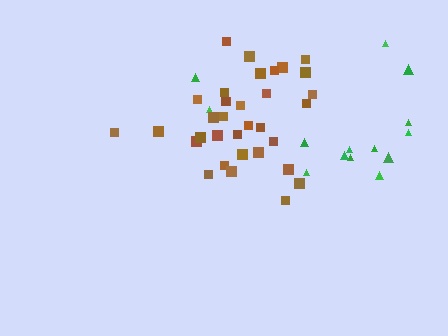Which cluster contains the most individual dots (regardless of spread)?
Brown (34).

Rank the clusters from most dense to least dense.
brown, green.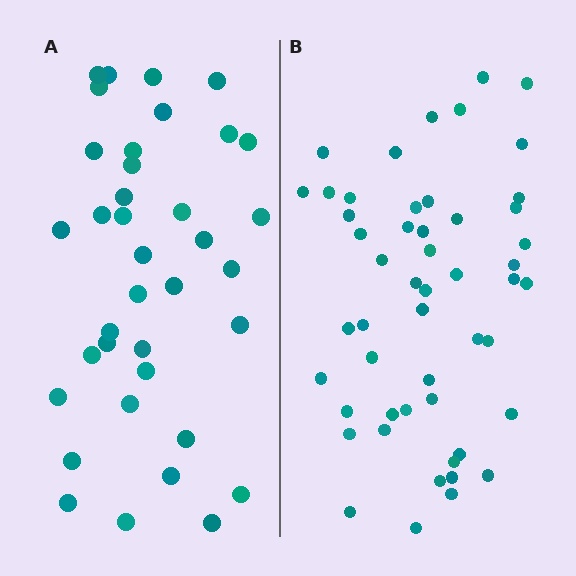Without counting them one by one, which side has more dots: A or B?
Region B (the right region) has more dots.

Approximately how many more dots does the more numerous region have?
Region B has approximately 15 more dots than region A.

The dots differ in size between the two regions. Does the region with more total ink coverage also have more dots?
No. Region A has more total ink coverage because its dots are larger, but region B actually contains more individual dots. Total area can be misleading — the number of items is what matters here.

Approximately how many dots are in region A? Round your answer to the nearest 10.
About 40 dots. (The exact count is 37, which rounds to 40.)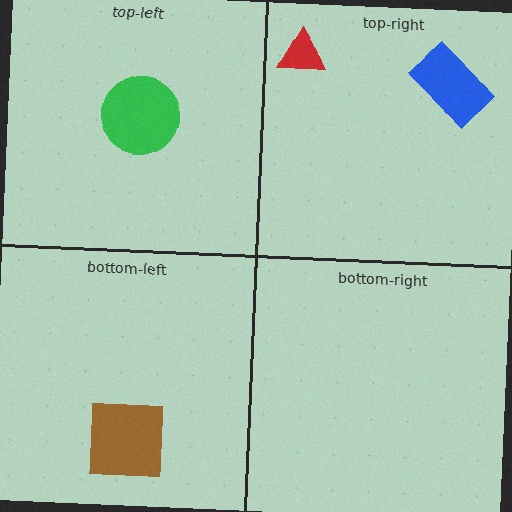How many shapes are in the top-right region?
2.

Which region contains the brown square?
The bottom-left region.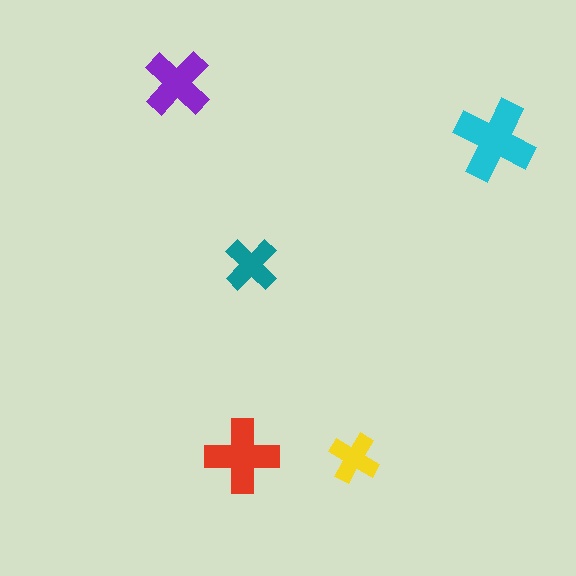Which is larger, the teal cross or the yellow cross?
The teal one.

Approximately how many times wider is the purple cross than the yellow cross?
About 1.5 times wider.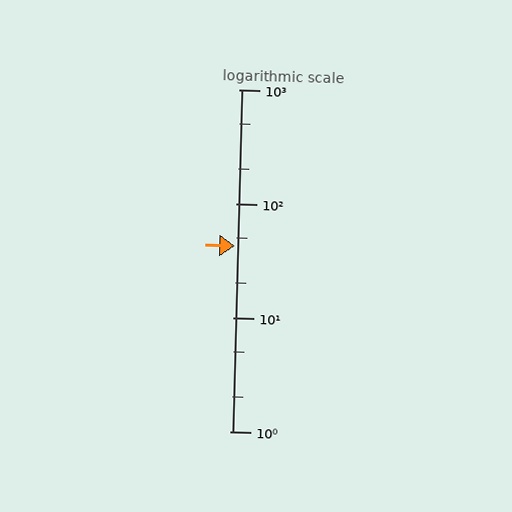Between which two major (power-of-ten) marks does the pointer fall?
The pointer is between 10 and 100.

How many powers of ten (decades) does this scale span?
The scale spans 3 decades, from 1 to 1000.